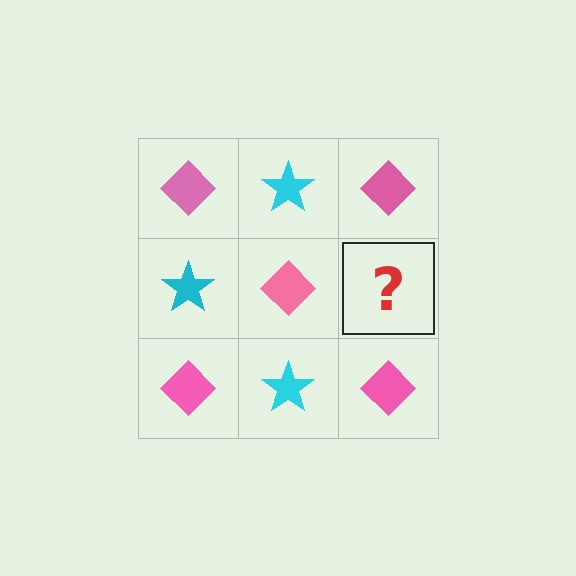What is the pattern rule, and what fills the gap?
The rule is that it alternates pink diamond and cyan star in a checkerboard pattern. The gap should be filled with a cyan star.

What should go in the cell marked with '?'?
The missing cell should contain a cyan star.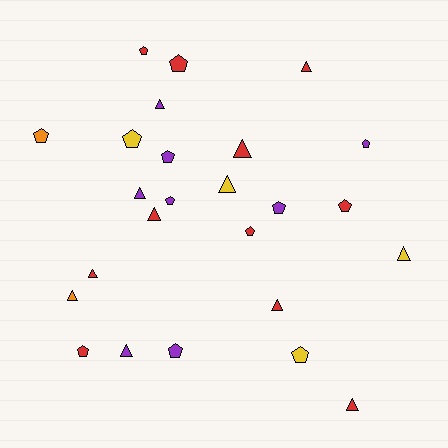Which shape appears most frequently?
Pentagon, with 13 objects.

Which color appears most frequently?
Red, with 11 objects.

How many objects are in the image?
There are 25 objects.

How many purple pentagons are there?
There are 5 purple pentagons.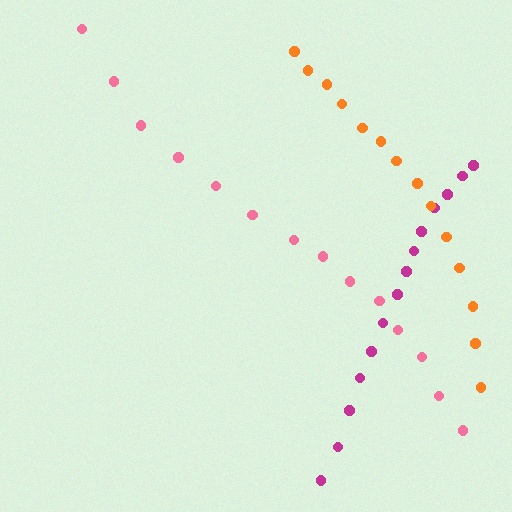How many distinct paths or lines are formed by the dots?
There are 3 distinct paths.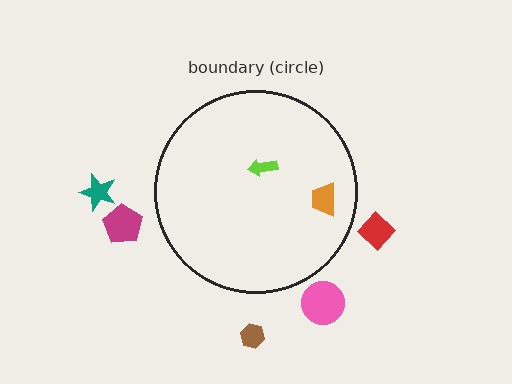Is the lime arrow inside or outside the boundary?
Inside.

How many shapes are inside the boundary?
2 inside, 5 outside.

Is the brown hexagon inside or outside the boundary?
Outside.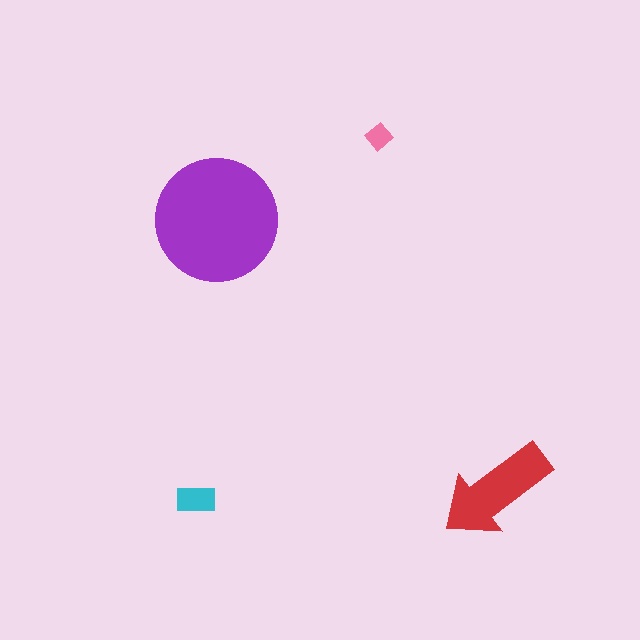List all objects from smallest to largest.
The pink diamond, the cyan rectangle, the red arrow, the purple circle.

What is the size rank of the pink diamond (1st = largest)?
4th.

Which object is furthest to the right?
The red arrow is rightmost.